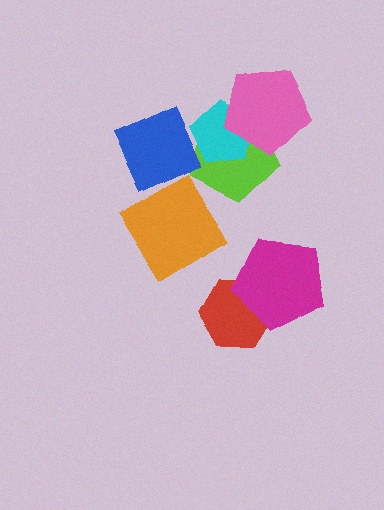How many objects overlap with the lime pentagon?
3 objects overlap with the lime pentagon.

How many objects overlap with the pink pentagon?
2 objects overlap with the pink pentagon.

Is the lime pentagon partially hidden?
Yes, it is partially covered by another shape.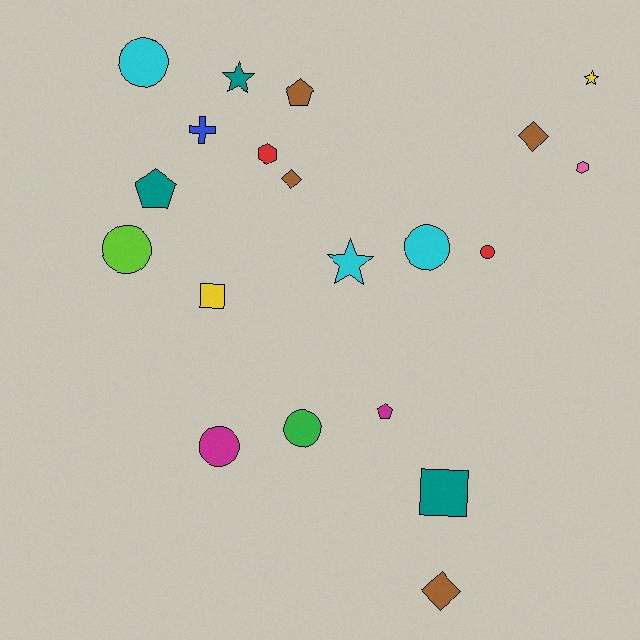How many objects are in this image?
There are 20 objects.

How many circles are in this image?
There are 6 circles.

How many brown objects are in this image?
There are 4 brown objects.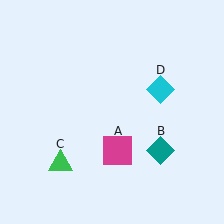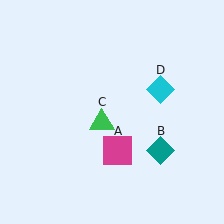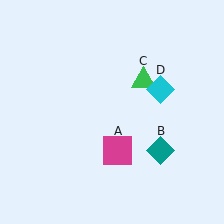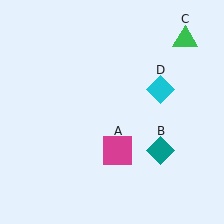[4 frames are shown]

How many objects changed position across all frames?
1 object changed position: green triangle (object C).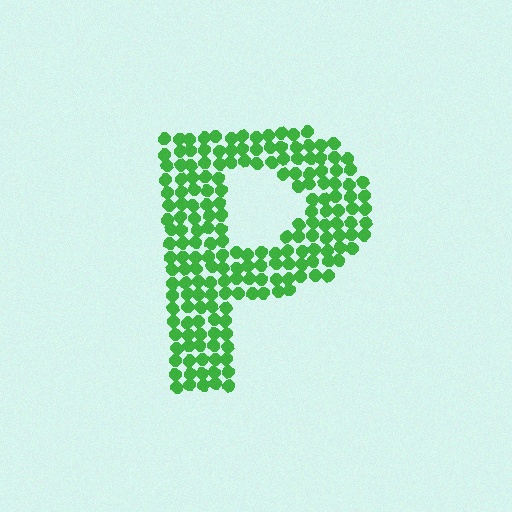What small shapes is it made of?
It is made of small circles.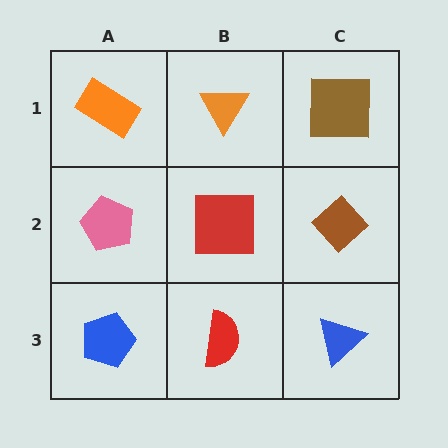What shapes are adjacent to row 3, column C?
A brown diamond (row 2, column C), a red semicircle (row 3, column B).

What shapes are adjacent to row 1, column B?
A red square (row 2, column B), an orange rectangle (row 1, column A), a brown square (row 1, column C).